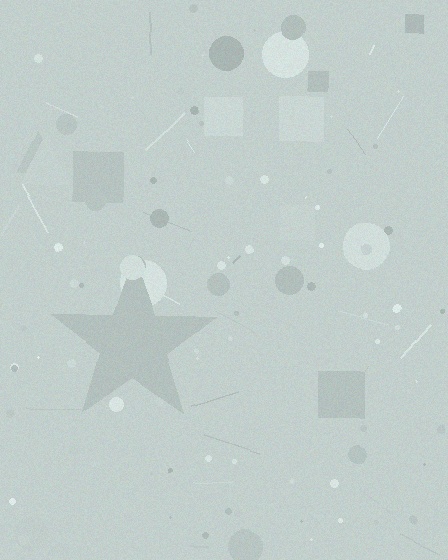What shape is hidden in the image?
A star is hidden in the image.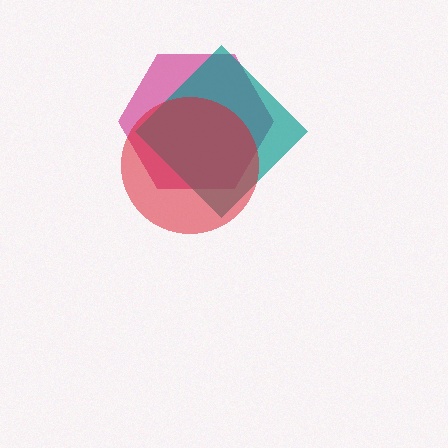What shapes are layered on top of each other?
The layered shapes are: a magenta hexagon, a teal diamond, a red circle.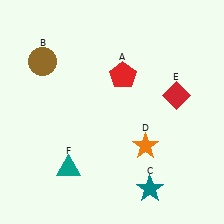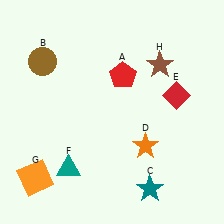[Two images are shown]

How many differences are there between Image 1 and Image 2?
There are 2 differences between the two images.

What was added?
An orange square (G), a brown star (H) were added in Image 2.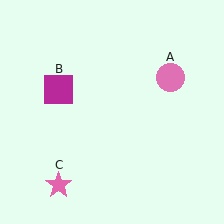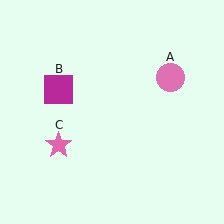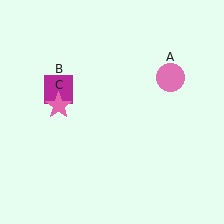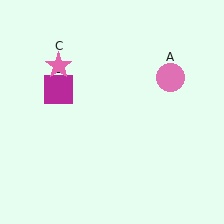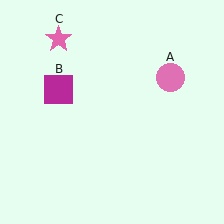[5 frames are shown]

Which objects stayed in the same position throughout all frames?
Pink circle (object A) and magenta square (object B) remained stationary.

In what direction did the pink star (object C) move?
The pink star (object C) moved up.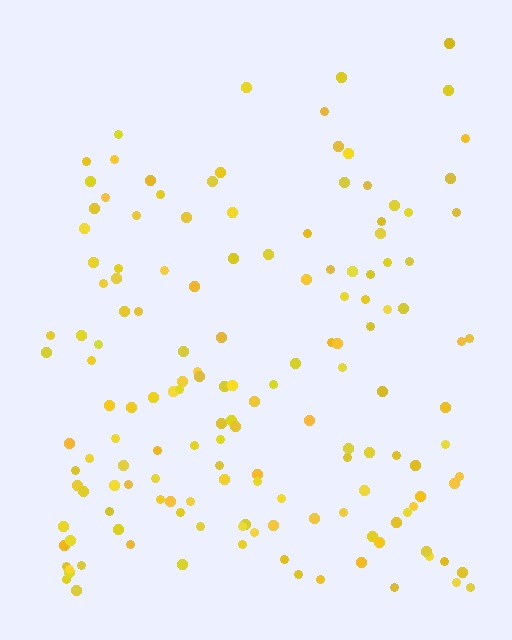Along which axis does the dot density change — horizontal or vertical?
Vertical.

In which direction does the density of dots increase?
From top to bottom, with the bottom side densest.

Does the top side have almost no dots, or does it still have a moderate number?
Still a moderate number, just noticeably fewer than the bottom.